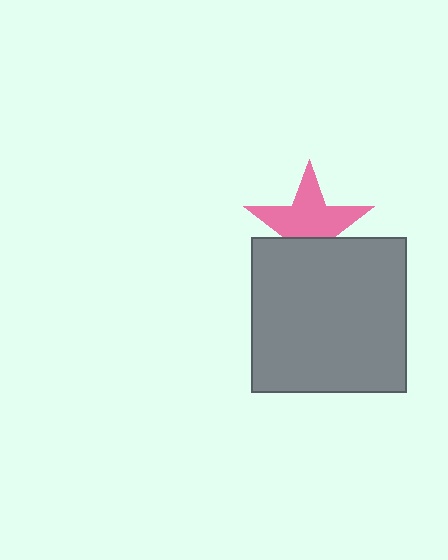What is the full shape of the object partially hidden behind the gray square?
The partially hidden object is a pink star.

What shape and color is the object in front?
The object in front is a gray square.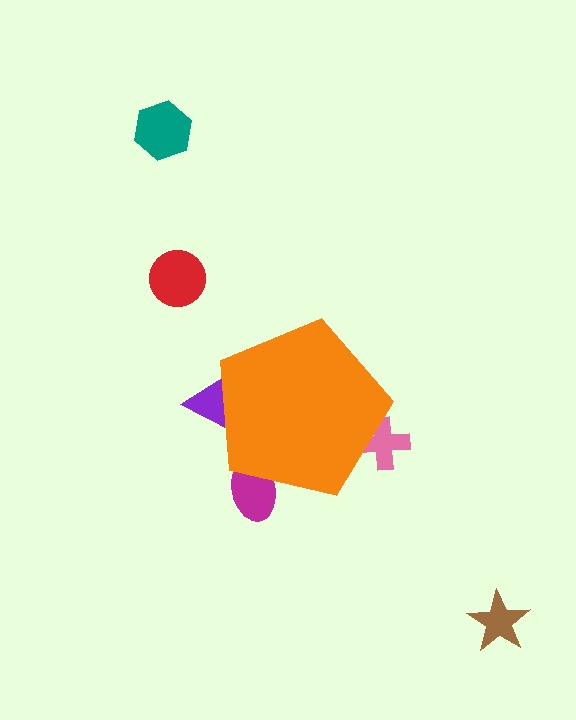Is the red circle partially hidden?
No, the red circle is fully visible.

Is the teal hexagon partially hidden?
No, the teal hexagon is fully visible.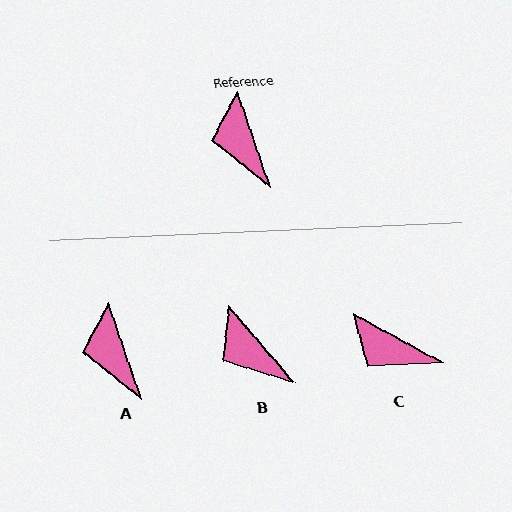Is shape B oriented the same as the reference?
No, it is off by about 22 degrees.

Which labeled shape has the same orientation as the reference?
A.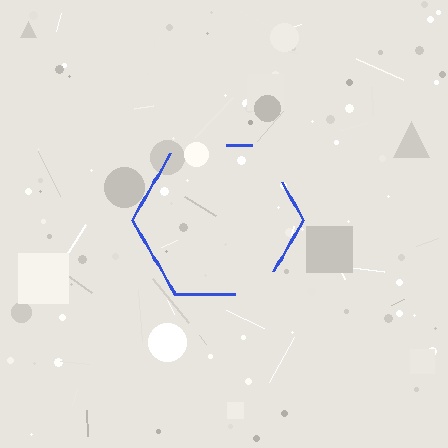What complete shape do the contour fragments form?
The contour fragments form a hexagon.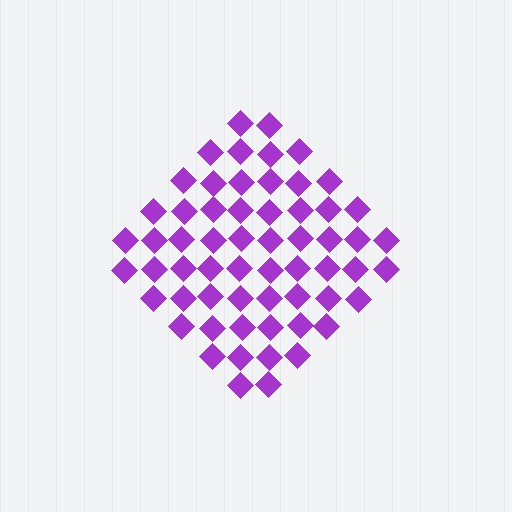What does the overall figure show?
The overall figure shows a diamond.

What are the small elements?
The small elements are diamonds.